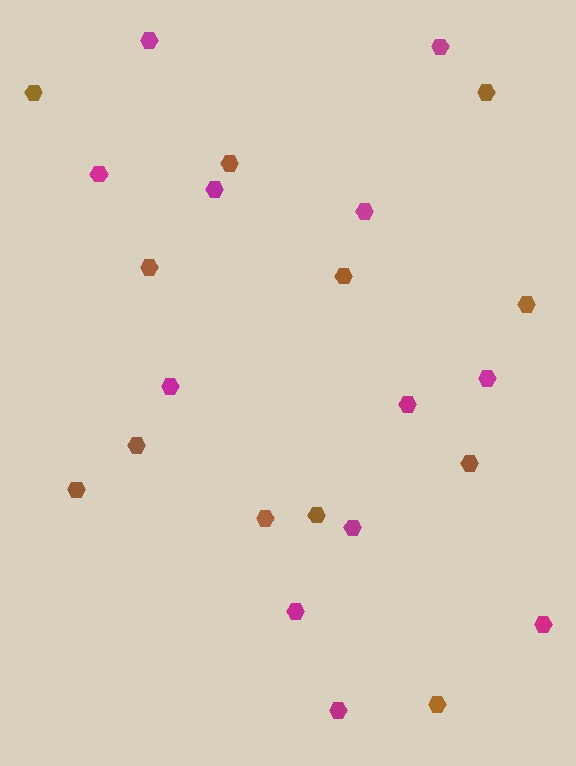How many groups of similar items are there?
There are 2 groups: one group of brown hexagons (12) and one group of magenta hexagons (12).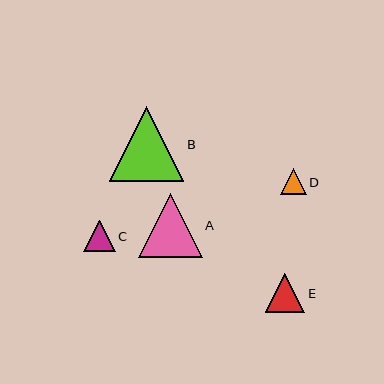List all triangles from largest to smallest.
From largest to smallest: B, A, E, C, D.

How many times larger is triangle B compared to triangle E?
Triangle B is approximately 1.9 times the size of triangle E.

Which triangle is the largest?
Triangle B is the largest with a size of approximately 74 pixels.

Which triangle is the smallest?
Triangle D is the smallest with a size of approximately 25 pixels.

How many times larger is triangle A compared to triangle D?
Triangle A is approximately 2.5 times the size of triangle D.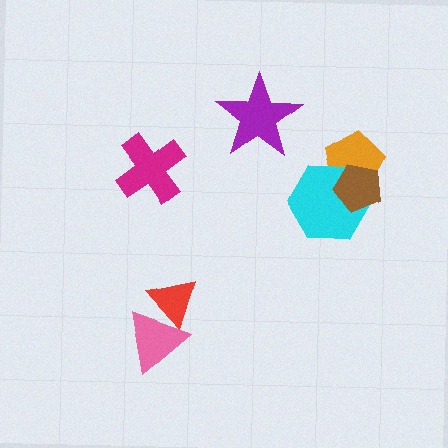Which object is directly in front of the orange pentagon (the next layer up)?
The cyan hexagon is directly in front of the orange pentagon.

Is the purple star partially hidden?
No, no other shape covers it.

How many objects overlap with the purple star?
0 objects overlap with the purple star.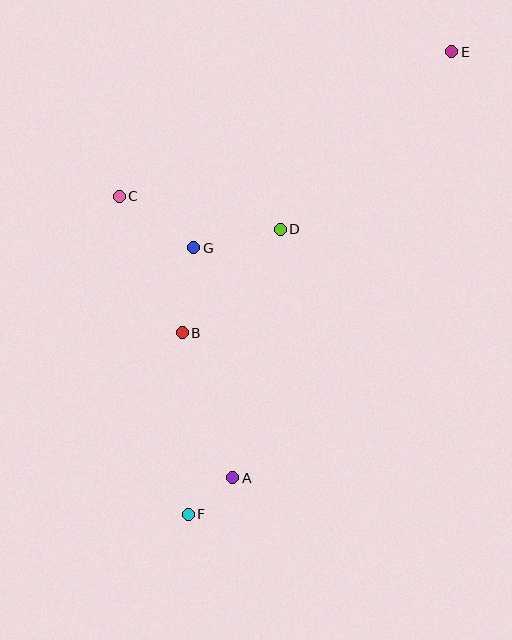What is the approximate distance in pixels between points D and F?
The distance between D and F is approximately 299 pixels.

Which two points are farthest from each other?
Points E and F are farthest from each other.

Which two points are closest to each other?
Points A and F are closest to each other.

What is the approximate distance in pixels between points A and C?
The distance between A and C is approximately 304 pixels.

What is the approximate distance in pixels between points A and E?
The distance between A and E is approximately 479 pixels.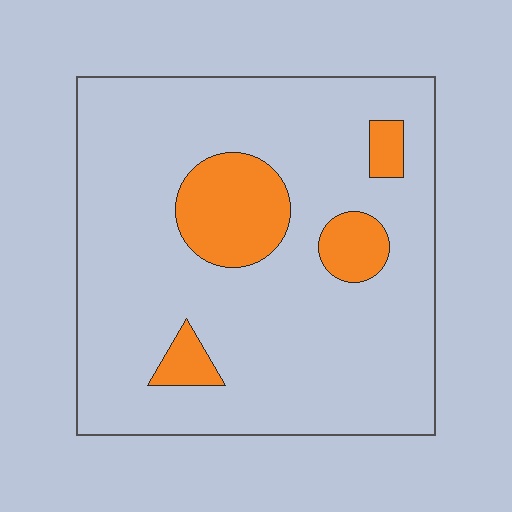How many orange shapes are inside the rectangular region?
4.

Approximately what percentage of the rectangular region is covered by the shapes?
Approximately 15%.